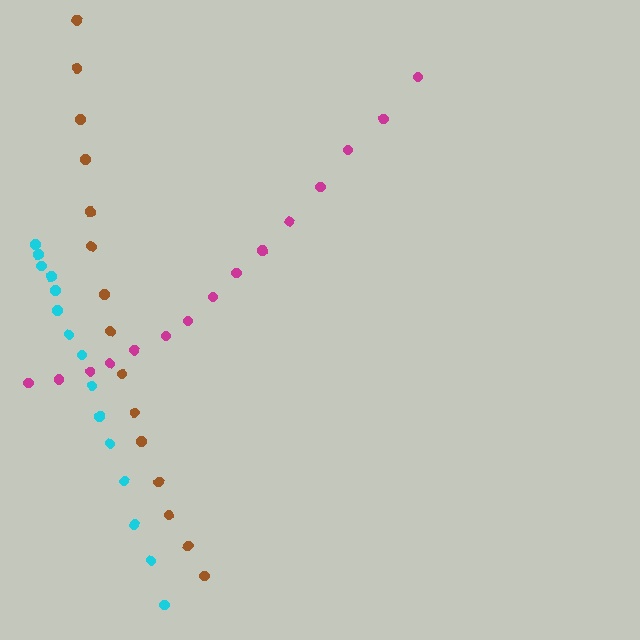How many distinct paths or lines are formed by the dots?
There are 3 distinct paths.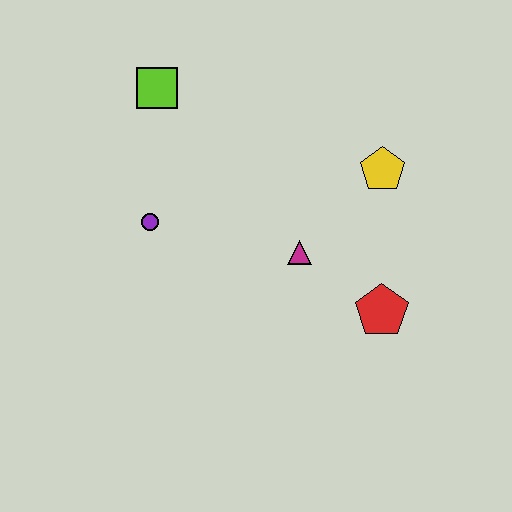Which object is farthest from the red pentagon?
The lime square is farthest from the red pentagon.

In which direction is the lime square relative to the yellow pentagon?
The lime square is to the left of the yellow pentagon.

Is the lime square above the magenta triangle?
Yes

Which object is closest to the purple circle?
The lime square is closest to the purple circle.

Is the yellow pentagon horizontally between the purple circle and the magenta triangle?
No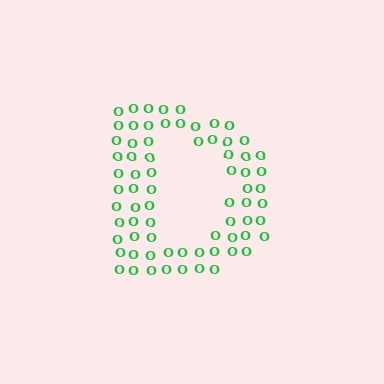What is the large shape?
The large shape is the letter D.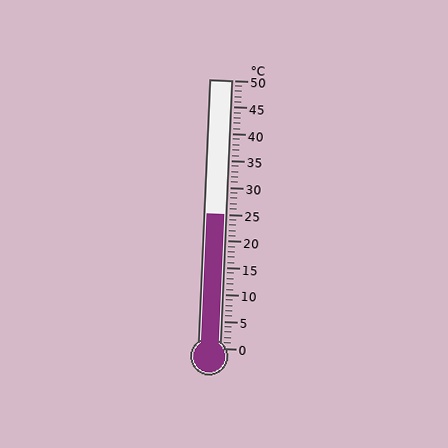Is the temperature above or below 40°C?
The temperature is below 40°C.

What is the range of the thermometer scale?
The thermometer scale ranges from 0°C to 50°C.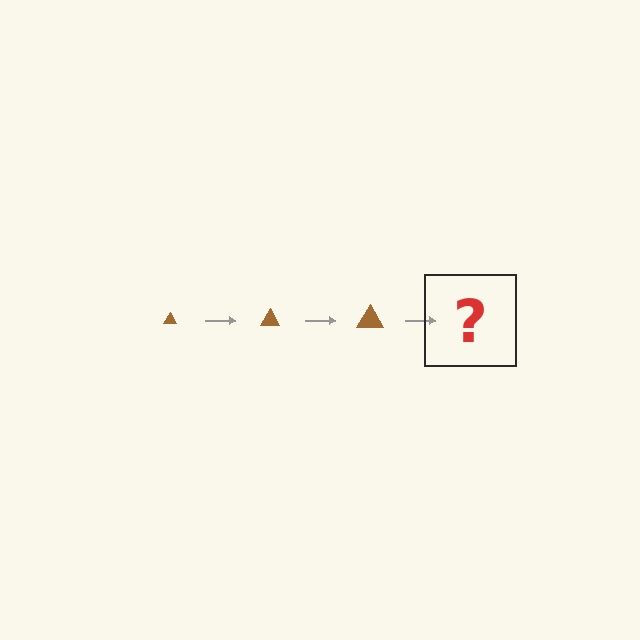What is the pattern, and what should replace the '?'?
The pattern is that the triangle gets progressively larger each step. The '?' should be a brown triangle, larger than the previous one.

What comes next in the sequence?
The next element should be a brown triangle, larger than the previous one.